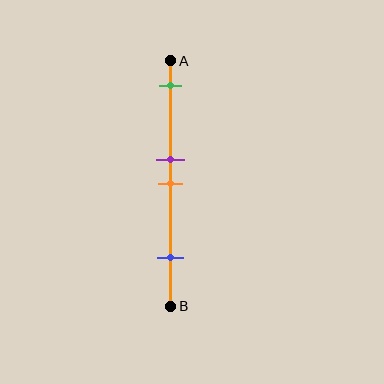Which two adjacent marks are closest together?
The purple and orange marks are the closest adjacent pair.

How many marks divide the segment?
There are 4 marks dividing the segment.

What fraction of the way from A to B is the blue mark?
The blue mark is approximately 80% (0.8) of the way from A to B.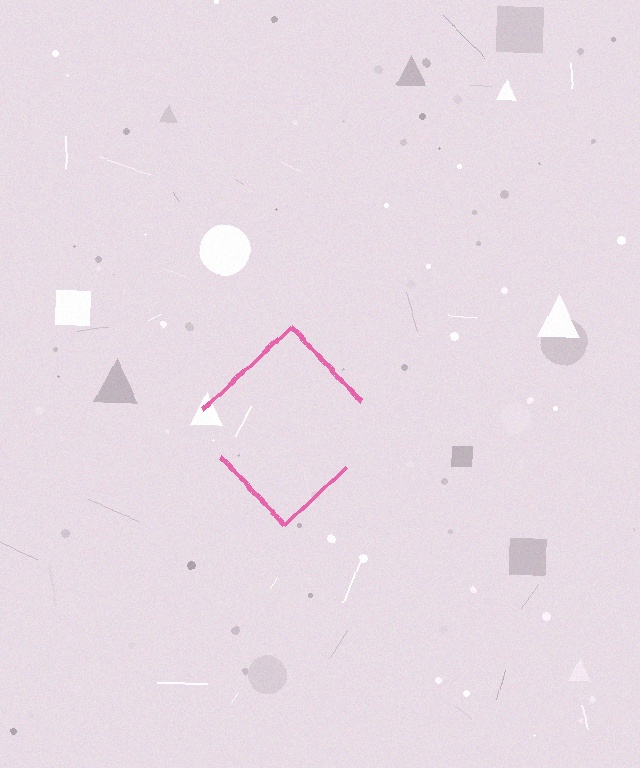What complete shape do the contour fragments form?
The contour fragments form a diamond.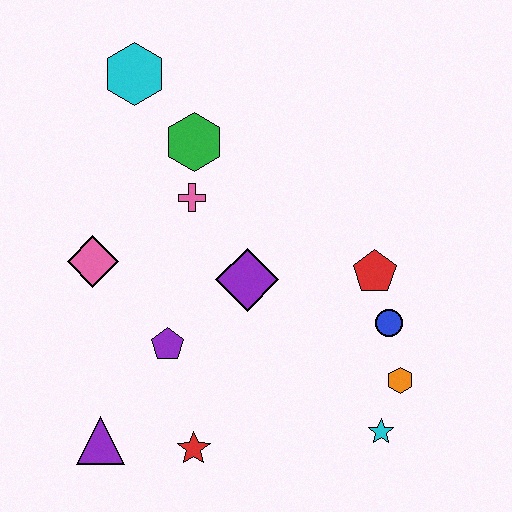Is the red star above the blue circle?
No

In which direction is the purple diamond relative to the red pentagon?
The purple diamond is to the left of the red pentagon.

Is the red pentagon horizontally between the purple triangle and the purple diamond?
No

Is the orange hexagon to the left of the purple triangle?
No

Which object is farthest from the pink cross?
The cyan star is farthest from the pink cross.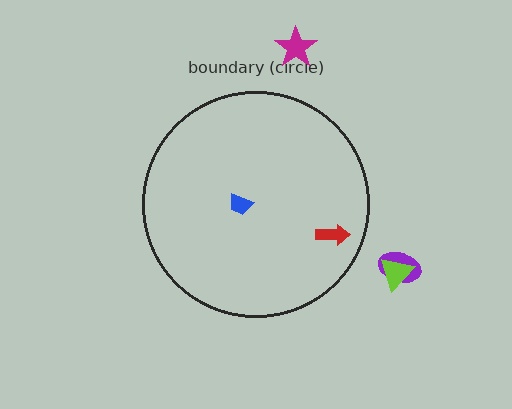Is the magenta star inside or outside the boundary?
Outside.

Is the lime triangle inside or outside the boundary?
Outside.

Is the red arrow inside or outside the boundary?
Inside.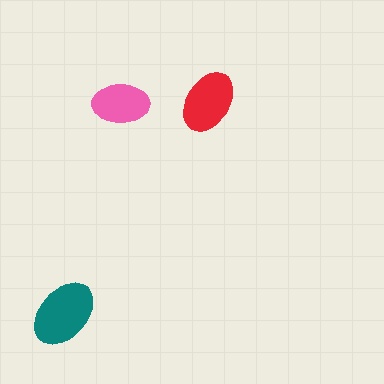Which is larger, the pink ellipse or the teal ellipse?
The teal one.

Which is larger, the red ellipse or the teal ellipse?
The teal one.